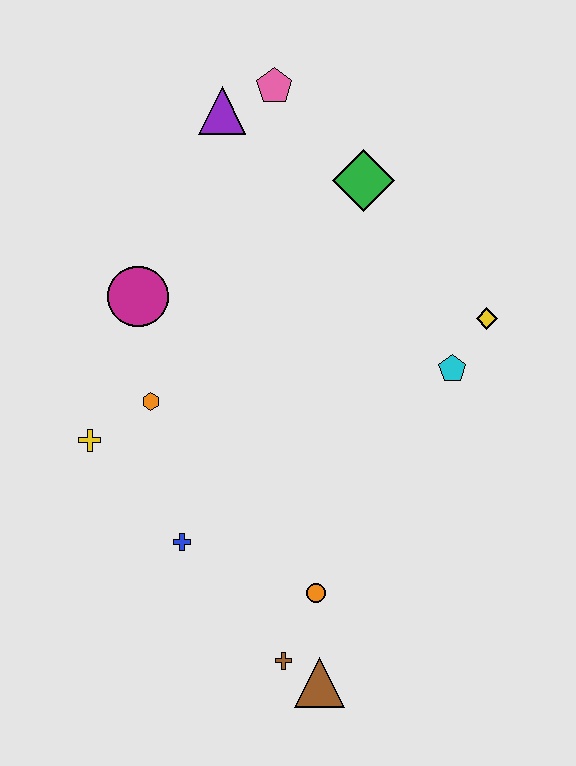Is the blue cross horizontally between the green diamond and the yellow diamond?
No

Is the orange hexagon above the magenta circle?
No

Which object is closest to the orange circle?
The brown cross is closest to the orange circle.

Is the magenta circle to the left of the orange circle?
Yes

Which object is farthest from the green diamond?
The brown triangle is farthest from the green diamond.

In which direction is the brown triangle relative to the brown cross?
The brown triangle is to the right of the brown cross.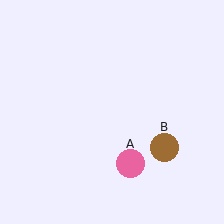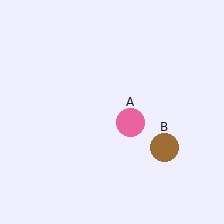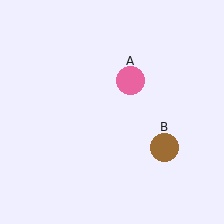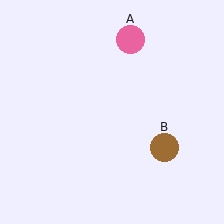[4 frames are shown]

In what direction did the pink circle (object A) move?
The pink circle (object A) moved up.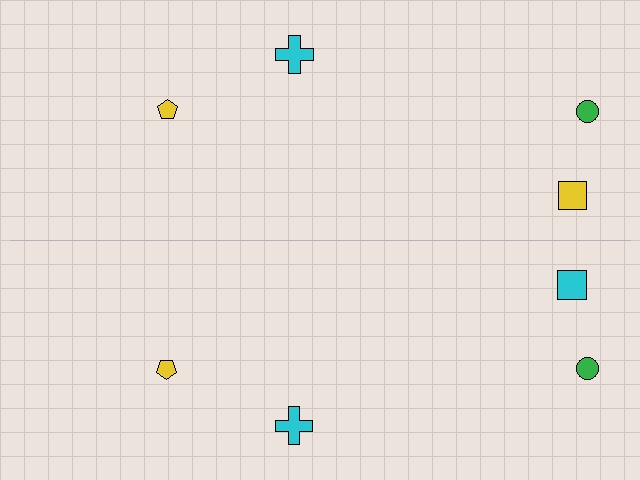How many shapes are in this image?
There are 8 shapes in this image.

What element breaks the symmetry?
The cyan square on the bottom side breaks the symmetry — its mirror counterpart is yellow.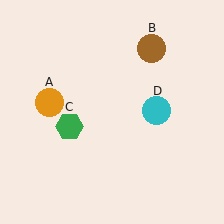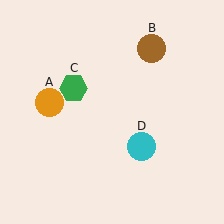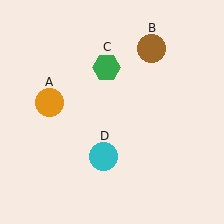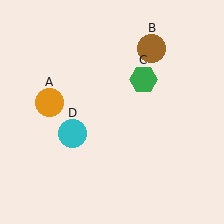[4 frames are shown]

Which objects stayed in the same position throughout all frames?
Orange circle (object A) and brown circle (object B) remained stationary.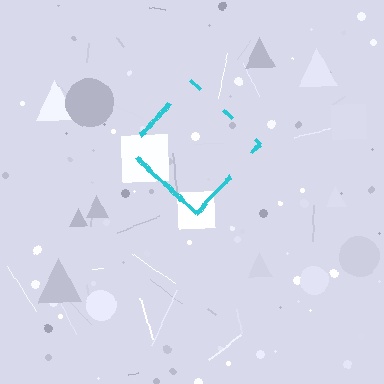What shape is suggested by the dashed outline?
The dashed outline suggests a diamond.